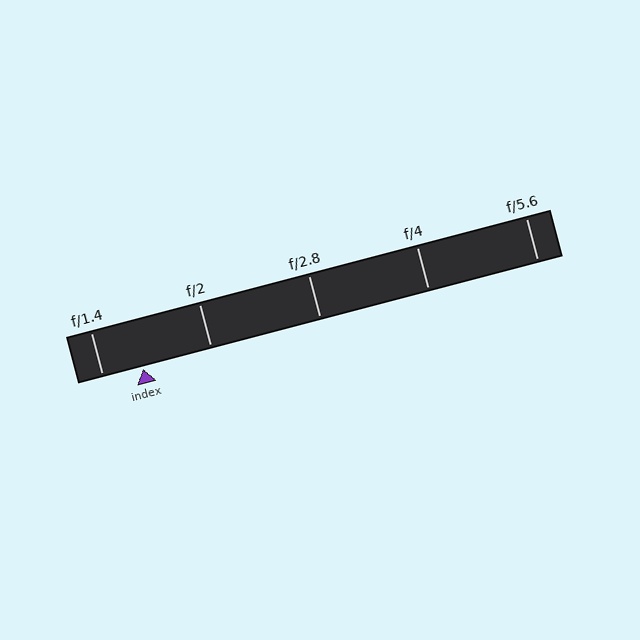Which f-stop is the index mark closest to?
The index mark is closest to f/1.4.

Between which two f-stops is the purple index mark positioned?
The index mark is between f/1.4 and f/2.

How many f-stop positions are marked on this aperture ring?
There are 5 f-stop positions marked.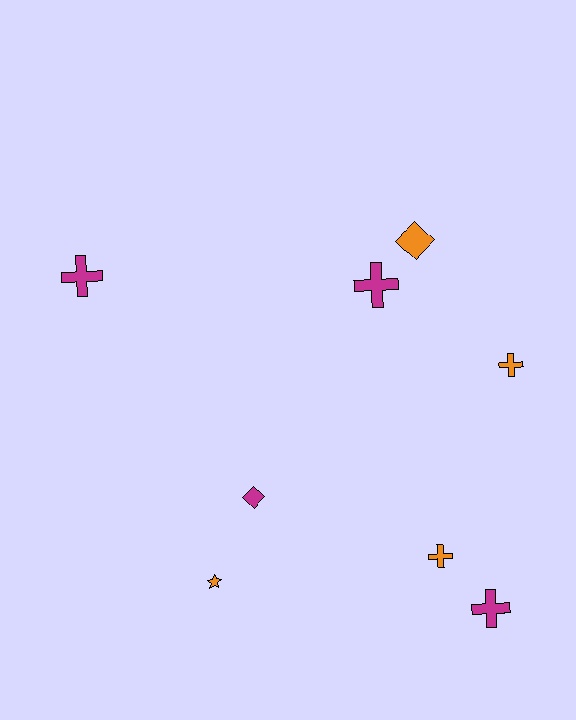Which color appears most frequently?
Orange, with 4 objects.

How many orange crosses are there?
There are 2 orange crosses.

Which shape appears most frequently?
Cross, with 5 objects.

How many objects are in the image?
There are 8 objects.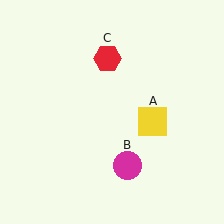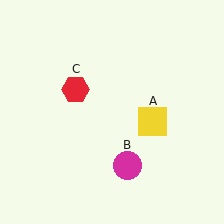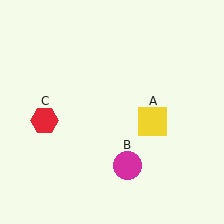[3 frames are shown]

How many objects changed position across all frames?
1 object changed position: red hexagon (object C).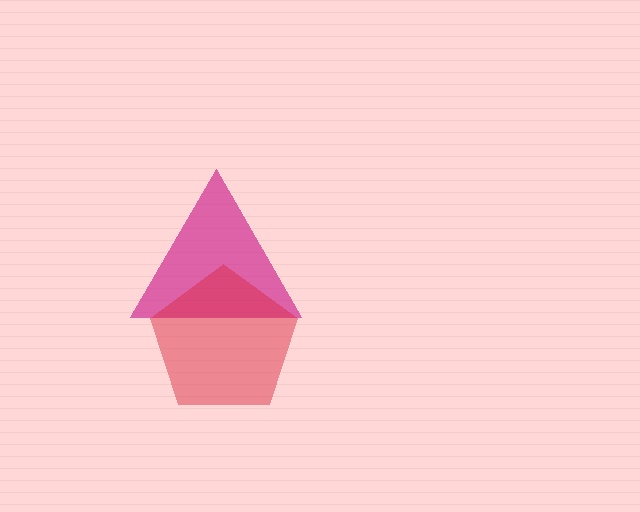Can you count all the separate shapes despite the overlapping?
Yes, there are 2 separate shapes.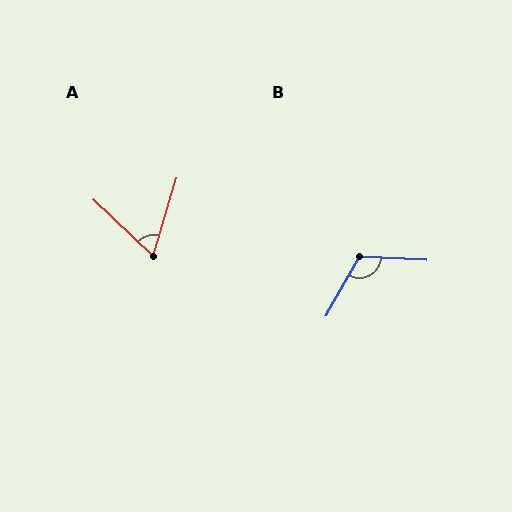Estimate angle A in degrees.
Approximately 63 degrees.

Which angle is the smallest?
A, at approximately 63 degrees.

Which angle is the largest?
B, at approximately 116 degrees.